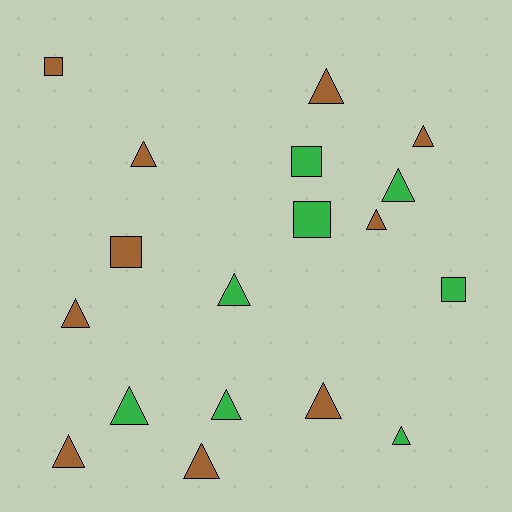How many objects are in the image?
There are 18 objects.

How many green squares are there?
There are 3 green squares.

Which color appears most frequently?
Brown, with 10 objects.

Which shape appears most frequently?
Triangle, with 13 objects.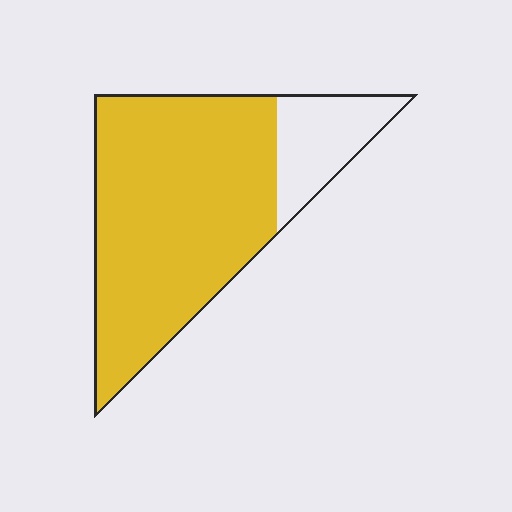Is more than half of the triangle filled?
Yes.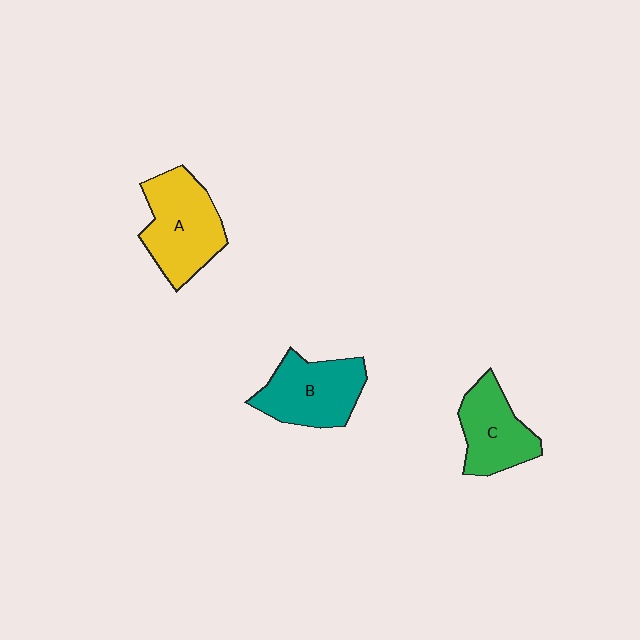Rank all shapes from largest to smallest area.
From largest to smallest: A (yellow), B (teal), C (green).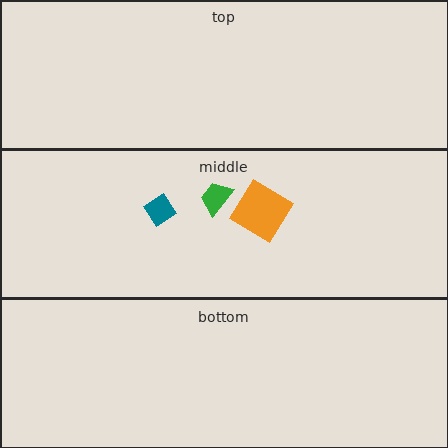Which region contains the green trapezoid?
The middle region.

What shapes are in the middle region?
The orange diamond, the green trapezoid, the teal diamond.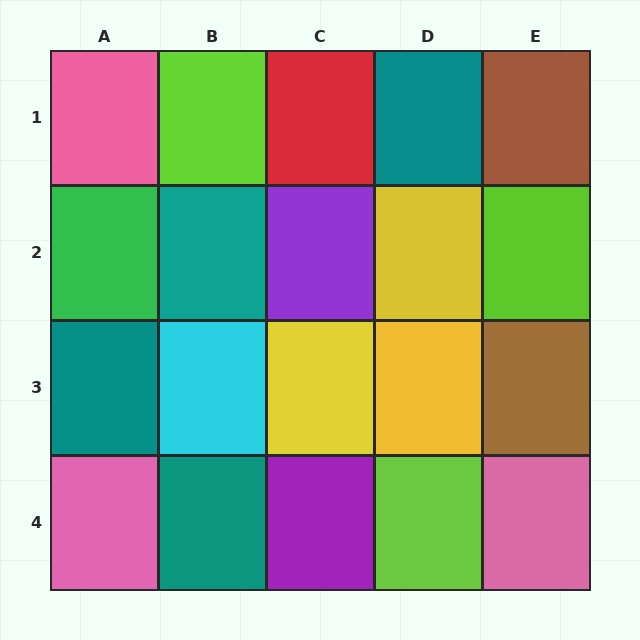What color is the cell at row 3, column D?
Yellow.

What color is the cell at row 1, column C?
Red.